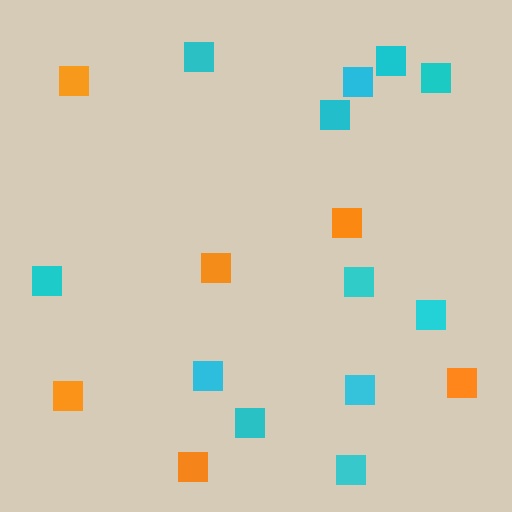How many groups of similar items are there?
There are 2 groups: one group of orange squares (6) and one group of cyan squares (12).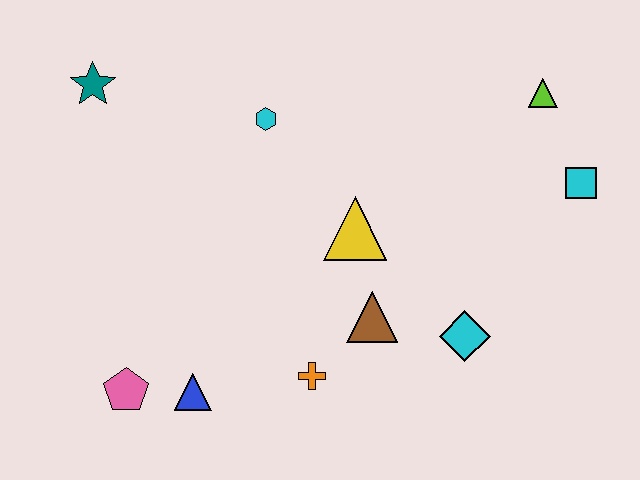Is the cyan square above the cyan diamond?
Yes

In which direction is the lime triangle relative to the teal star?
The lime triangle is to the right of the teal star.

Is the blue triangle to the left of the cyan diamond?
Yes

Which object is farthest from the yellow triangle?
The teal star is farthest from the yellow triangle.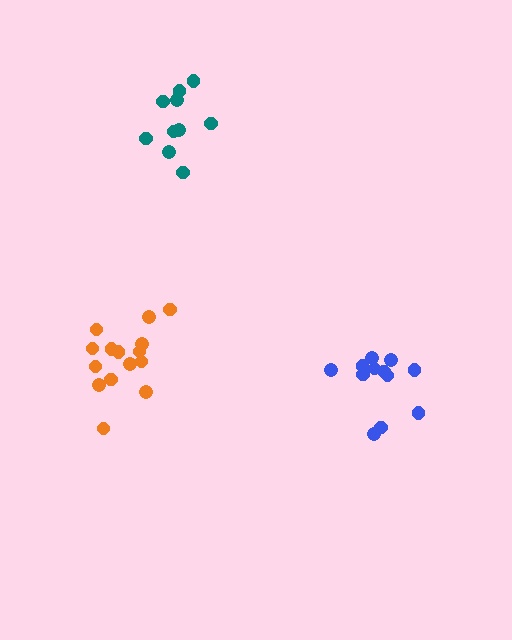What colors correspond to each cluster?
The clusters are colored: orange, teal, blue.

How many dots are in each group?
Group 1: 15 dots, Group 2: 10 dots, Group 3: 12 dots (37 total).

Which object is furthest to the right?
The blue cluster is rightmost.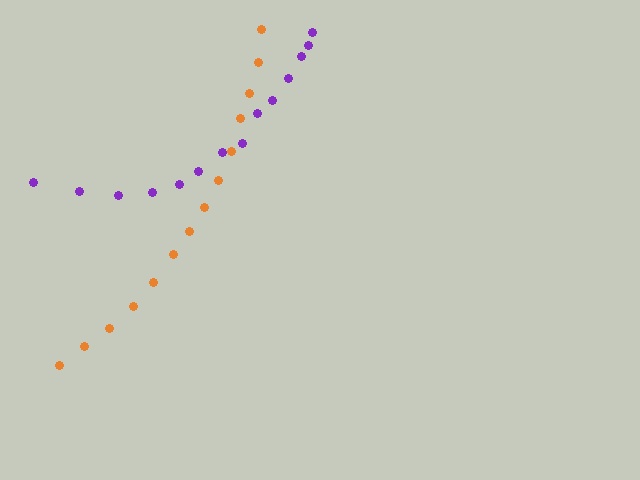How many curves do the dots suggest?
There are 2 distinct paths.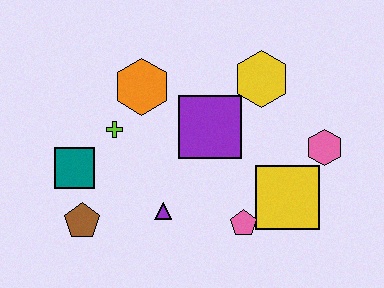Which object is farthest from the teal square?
The pink hexagon is farthest from the teal square.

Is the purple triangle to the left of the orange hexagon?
No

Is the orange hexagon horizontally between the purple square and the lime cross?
Yes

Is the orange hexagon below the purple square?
No